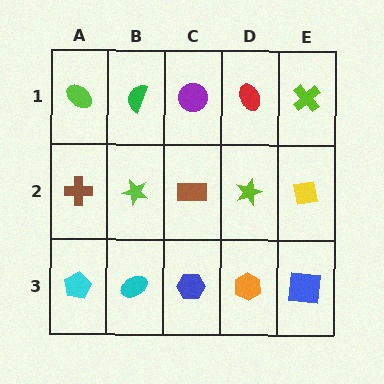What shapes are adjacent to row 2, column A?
A lime ellipse (row 1, column A), a cyan pentagon (row 3, column A), a lime star (row 2, column B).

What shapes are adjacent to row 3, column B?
A lime star (row 2, column B), a cyan pentagon (row 3, column A), a blue hexagon (row 3, column C).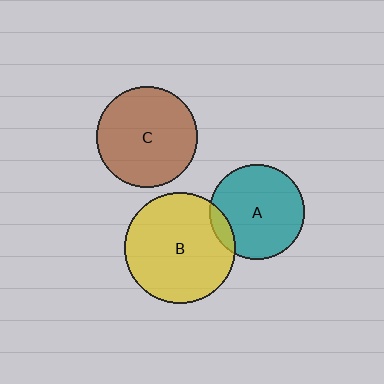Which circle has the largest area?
Circle B (yellow).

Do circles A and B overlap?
Yes.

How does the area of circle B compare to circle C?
Approximately 1.2 times.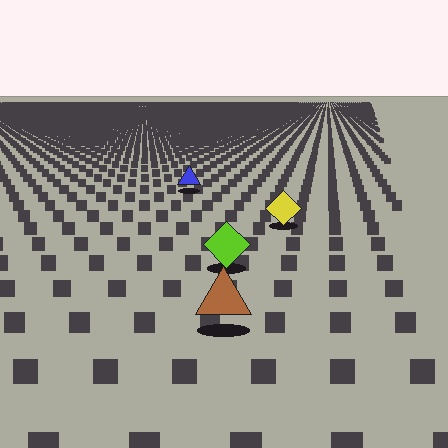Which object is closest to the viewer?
The brown triangle is closest. The texture marks near it are larger and more spread out.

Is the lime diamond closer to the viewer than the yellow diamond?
Yes. The lime diamond is closer — you can tell from the texture gradient: the ground texture is coarser near it.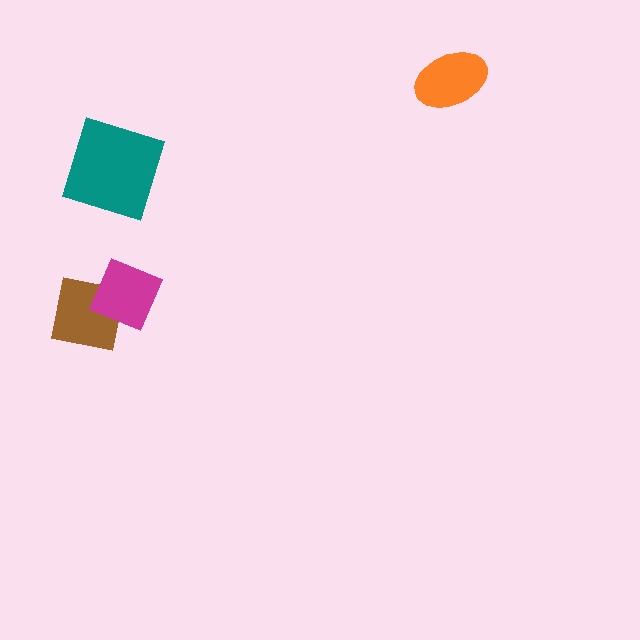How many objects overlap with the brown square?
1 object overlaps with the brown square.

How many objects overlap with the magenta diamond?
1 object overlaps with the magenta diamond.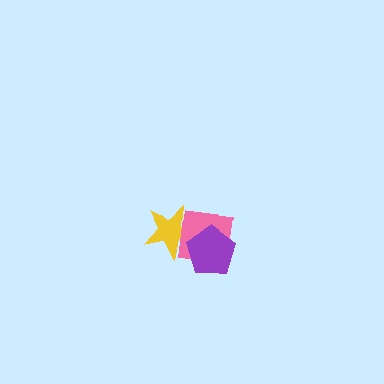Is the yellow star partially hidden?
Yes, it is partially covered by another shape.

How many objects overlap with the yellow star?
2 objects overlap with the yellow star.